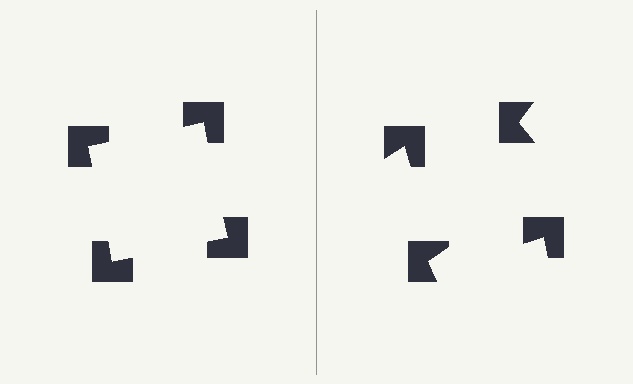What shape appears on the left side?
An illusory square.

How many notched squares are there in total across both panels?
8 — 4 on each side.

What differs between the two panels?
The notched squares are positioned identically on both sides; only the wedge orientations differ. On the left they align to a square; on the right they are misaligned.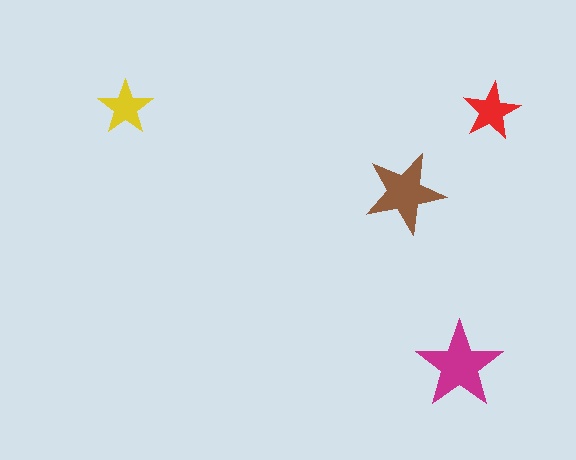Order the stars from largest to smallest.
the magenta one, the brown one, the red one, the yellow one.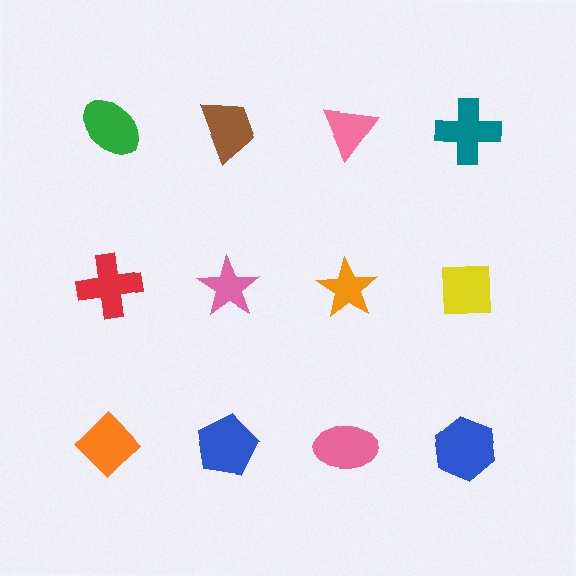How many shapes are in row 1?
4 shapes.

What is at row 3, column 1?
An orange diamond.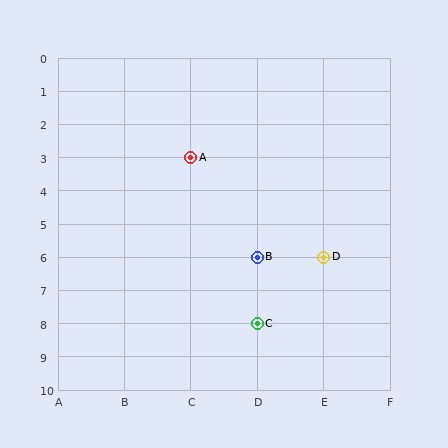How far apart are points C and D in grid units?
Points C and D are 1 column and 2 rows apart (about 2.2 grid units diagonally).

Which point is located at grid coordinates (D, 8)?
Point C is at (D, 8).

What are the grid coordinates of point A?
Point A is at grid coordinates (C, 3).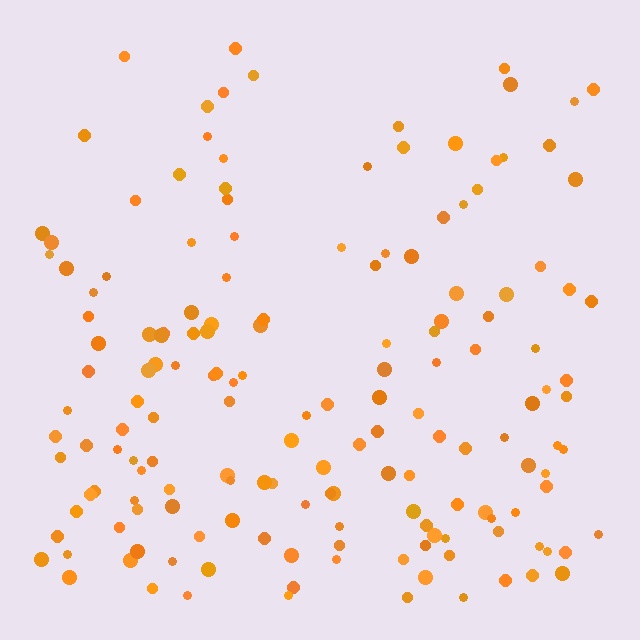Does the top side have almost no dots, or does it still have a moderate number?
Still a moderate number, just noticeably fewer than the bottom.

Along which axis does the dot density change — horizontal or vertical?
Vertical.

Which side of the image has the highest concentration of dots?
The bottom.